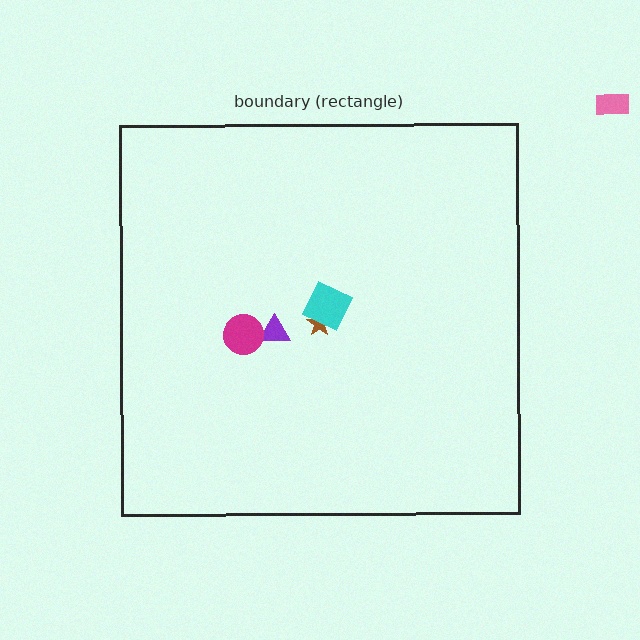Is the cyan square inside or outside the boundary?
Inside.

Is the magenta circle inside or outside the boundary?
Inside.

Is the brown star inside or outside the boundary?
Inside.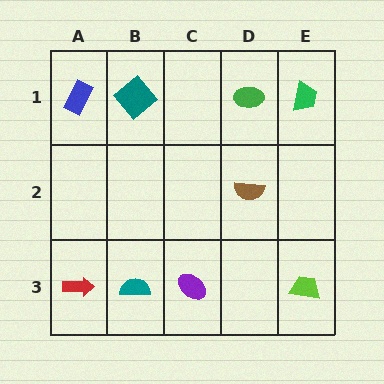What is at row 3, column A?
A red arrow.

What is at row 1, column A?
A blue rectangle.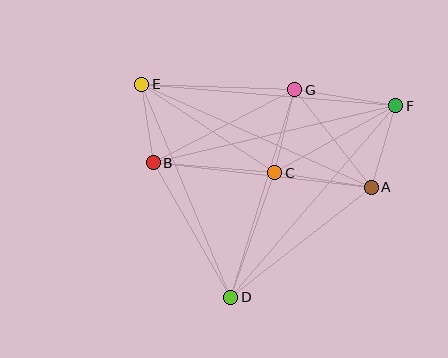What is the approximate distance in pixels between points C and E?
The distance between C and E is approximately 160 pixels.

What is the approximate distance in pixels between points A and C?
The distance between A and C is approximately 98 pixels.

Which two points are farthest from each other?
Points E and F are farthest from each other.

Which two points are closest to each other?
Points B and E are closest to each other.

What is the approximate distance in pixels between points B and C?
The distance between B and C is approximately 122 pixels.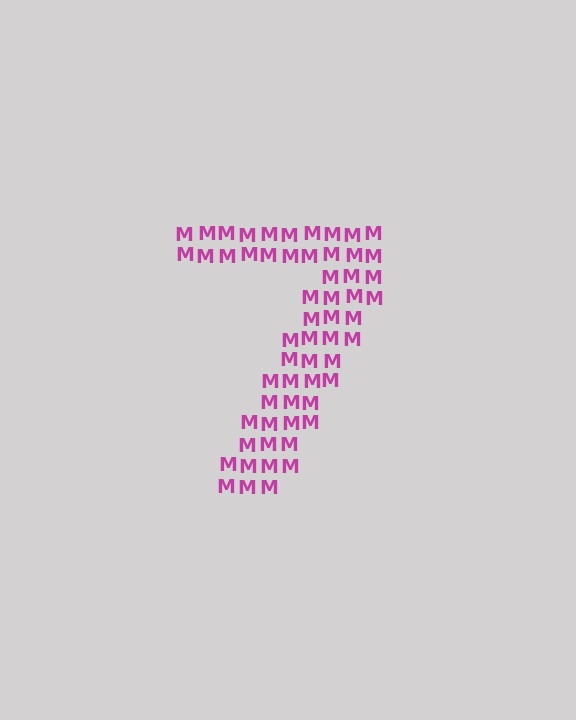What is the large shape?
The large shape is the digit 7.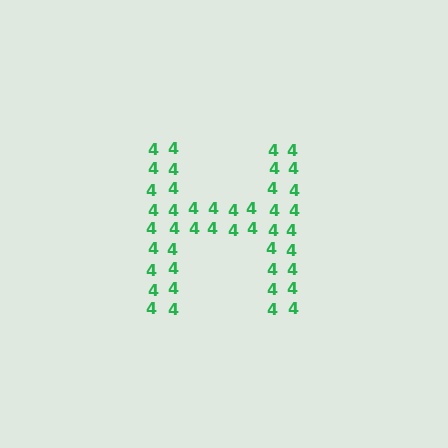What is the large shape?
The large shape is the letter H.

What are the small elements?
The small elements are digit 4's.